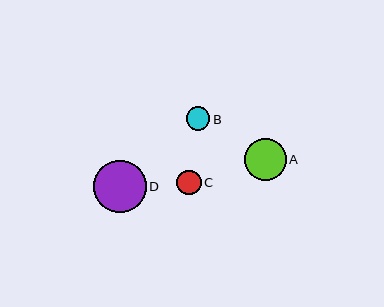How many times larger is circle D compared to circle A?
Circle D is approximately 1.2 times the size of circle A.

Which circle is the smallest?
Circle B is the smallest with a size of approximately 24 pixels.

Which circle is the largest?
Circle D is the largest with a size of approximately 53 pixels.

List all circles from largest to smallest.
From largest to smallest: D, A, C, B.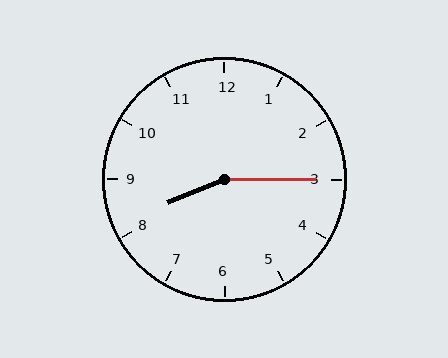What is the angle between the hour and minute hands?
Approximately 158 degrees.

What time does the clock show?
8:15.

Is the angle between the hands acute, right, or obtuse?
It is obtuse.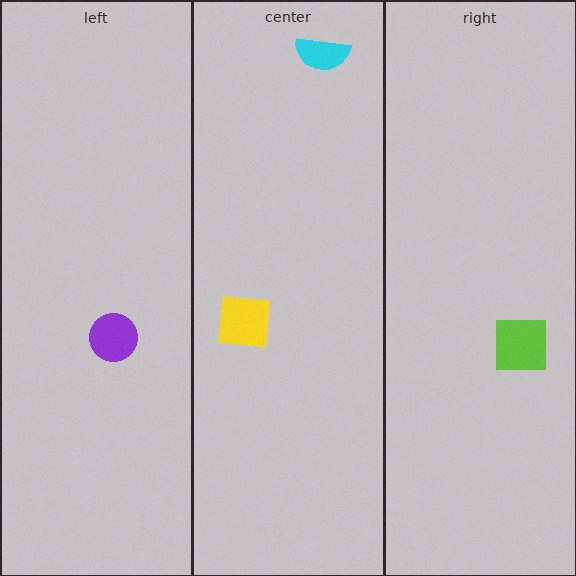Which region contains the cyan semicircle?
The center region.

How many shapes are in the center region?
2.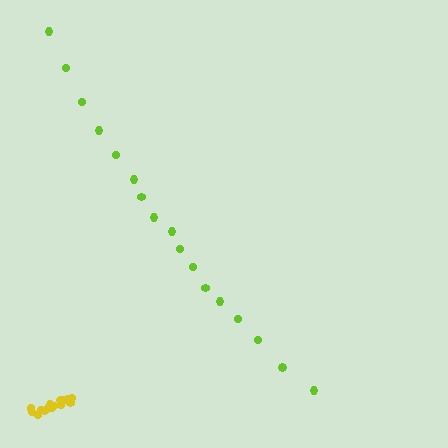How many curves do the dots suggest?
There are 2 distinct paths.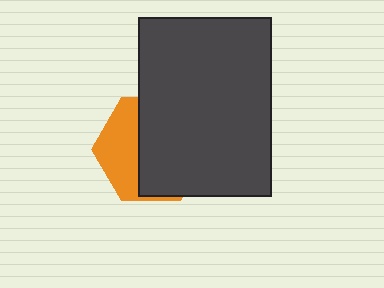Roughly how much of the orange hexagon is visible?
A small part of it is visible (roughly 37%).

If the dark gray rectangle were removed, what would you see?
You would see the complete orange hexagon.